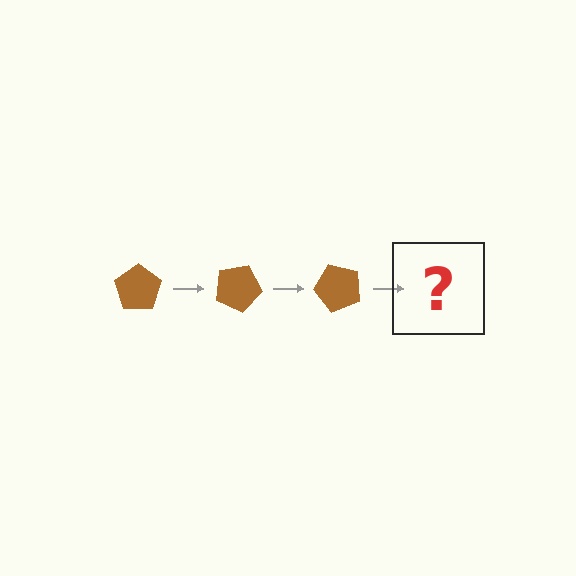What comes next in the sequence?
The next element should be a brown pentagon rotated 75 degrees.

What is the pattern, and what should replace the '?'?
The pattern is that the pentagon rotates 25 degrees each step. The '?' should be a brown pentagon rotated 75 degrees.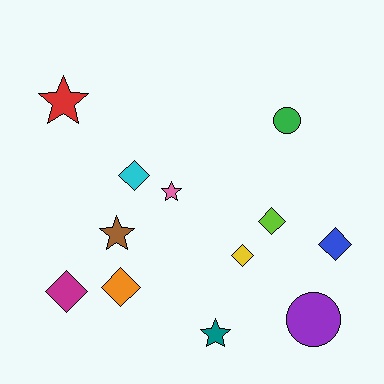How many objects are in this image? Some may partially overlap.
There are 12 objects.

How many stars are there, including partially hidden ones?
There are 4 stars.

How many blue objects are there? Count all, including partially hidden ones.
There is 1 blue object.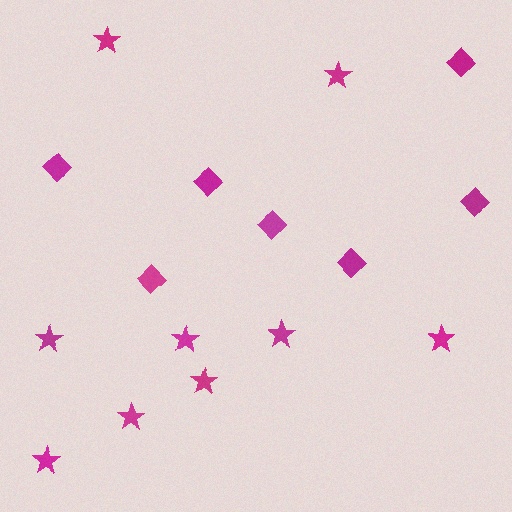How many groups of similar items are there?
There are 2 groups: one group of stars (9) and one group of diamonds (7).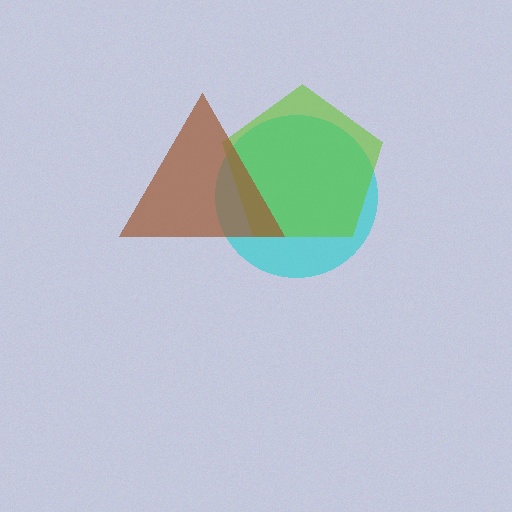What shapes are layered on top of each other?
The layered shapes are: a cyan circle, a lime pentagon, a brown triangle.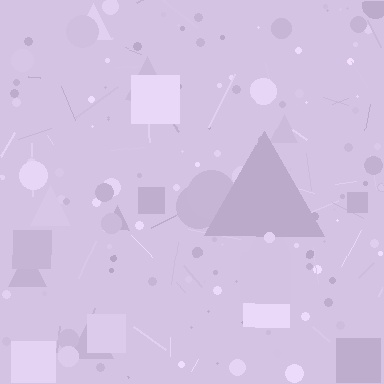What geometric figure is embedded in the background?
A triangle is embedded in the background.